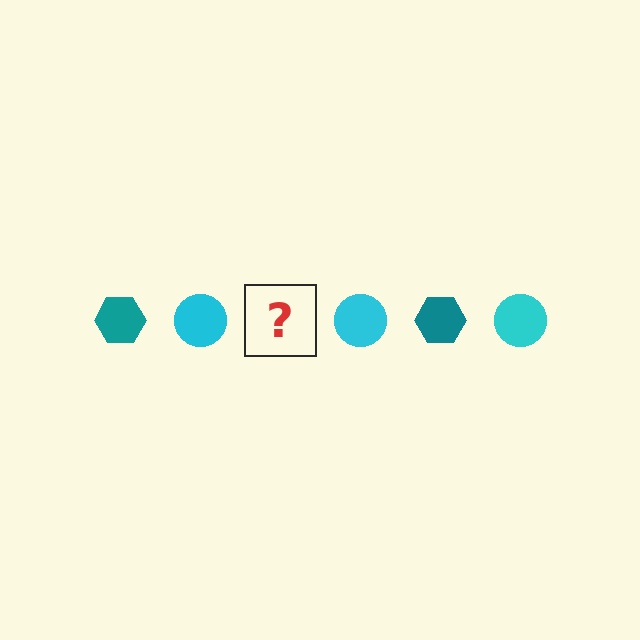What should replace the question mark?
The question mark should be replaced with a teal hexagon.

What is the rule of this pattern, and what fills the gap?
The rule is that the pattern alternates between teal hexagon and cyan circle. The gap should be filled with a teal hexagon.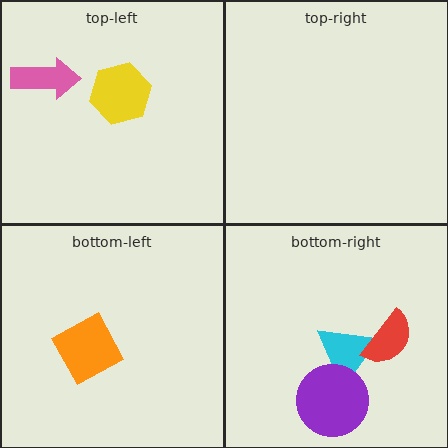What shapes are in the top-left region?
The yellow hexagon, the pink arrow.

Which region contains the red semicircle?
The bottom-right region.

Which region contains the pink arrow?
The top-left region.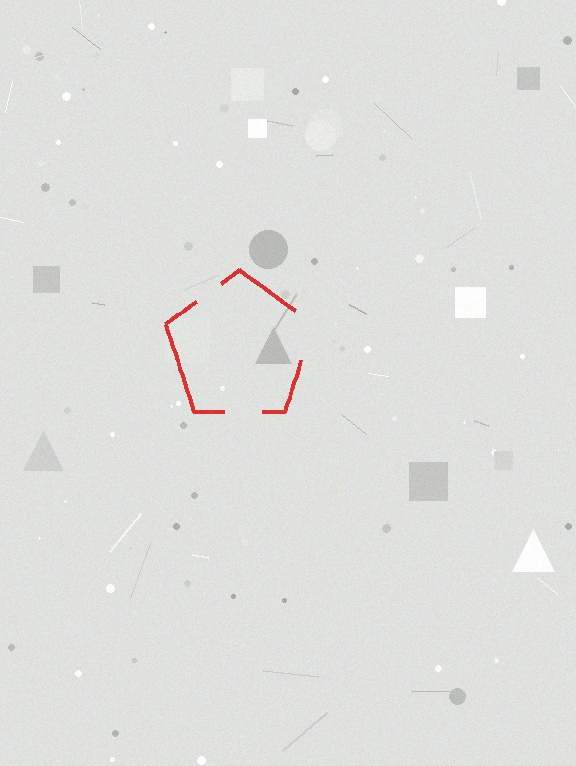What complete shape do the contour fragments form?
The contour fragments form a pentagon.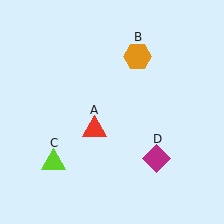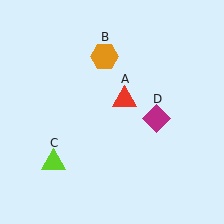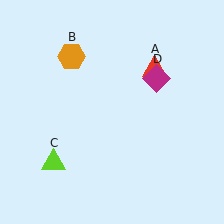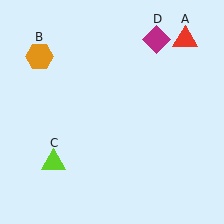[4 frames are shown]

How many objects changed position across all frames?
3 objects changed position: red triangle (object A), orange hexagon (object B), magenta diamond (object D).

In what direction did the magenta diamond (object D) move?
The magenta diamond (object D) moved up.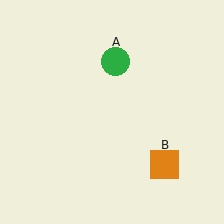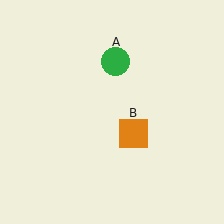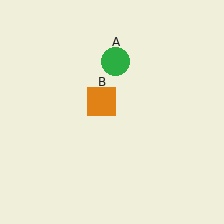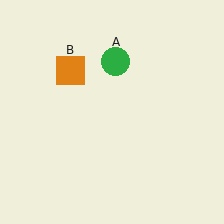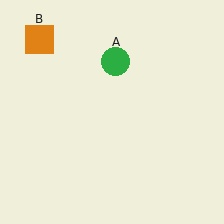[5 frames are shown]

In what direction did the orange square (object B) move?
The orange square (object B) moved up and to the left.